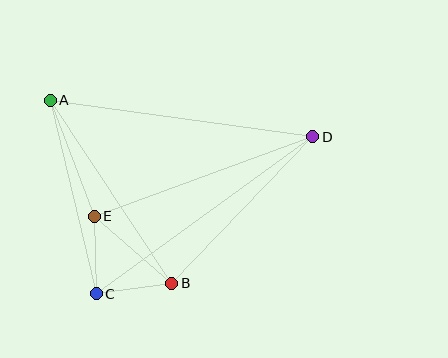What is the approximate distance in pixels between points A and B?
The distance between A and B is approximately 219 pixels.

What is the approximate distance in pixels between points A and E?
The distance between A and E is approximately 124 pixels.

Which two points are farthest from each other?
Points C and D are farthest from each other.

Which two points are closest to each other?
Points B and C are closest to each other.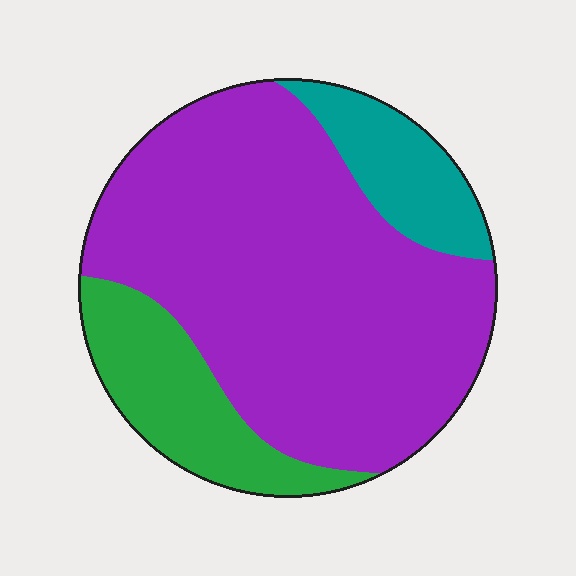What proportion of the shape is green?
Green covers 18% of the shape.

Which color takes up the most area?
Purple, at roughly 70%.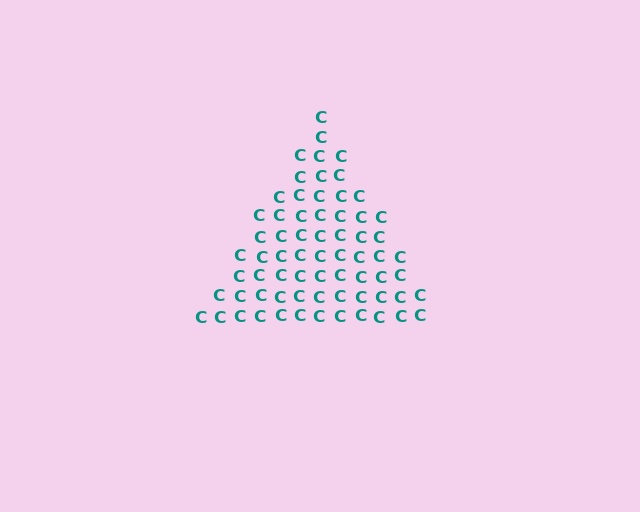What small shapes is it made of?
It is made of small letter C's.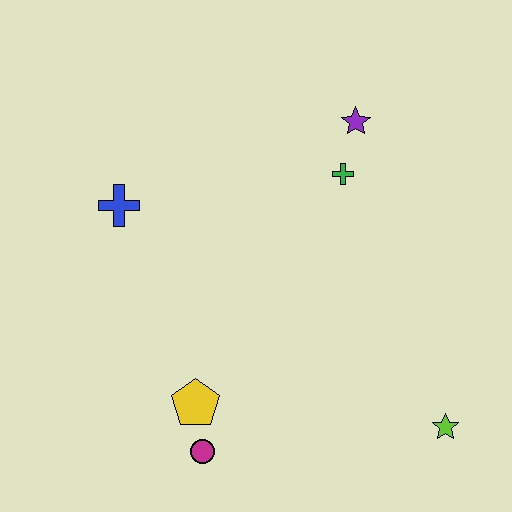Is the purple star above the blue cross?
Yes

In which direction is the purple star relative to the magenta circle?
The purple star is above the magenta circle.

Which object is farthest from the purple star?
The magenta circle is farthest from the purple star.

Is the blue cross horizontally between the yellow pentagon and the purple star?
No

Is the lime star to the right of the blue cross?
Yes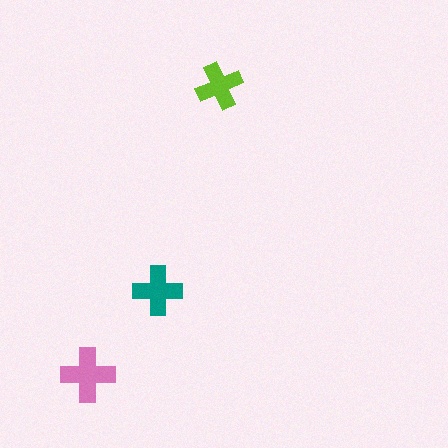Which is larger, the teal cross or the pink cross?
The pink one.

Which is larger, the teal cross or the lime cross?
The teal one.